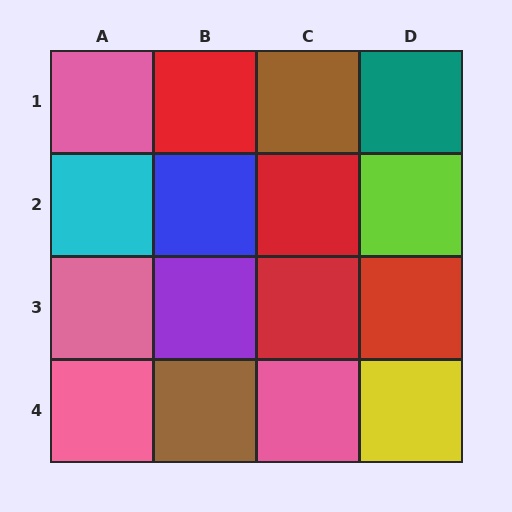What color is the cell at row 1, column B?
Red.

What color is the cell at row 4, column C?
Pink.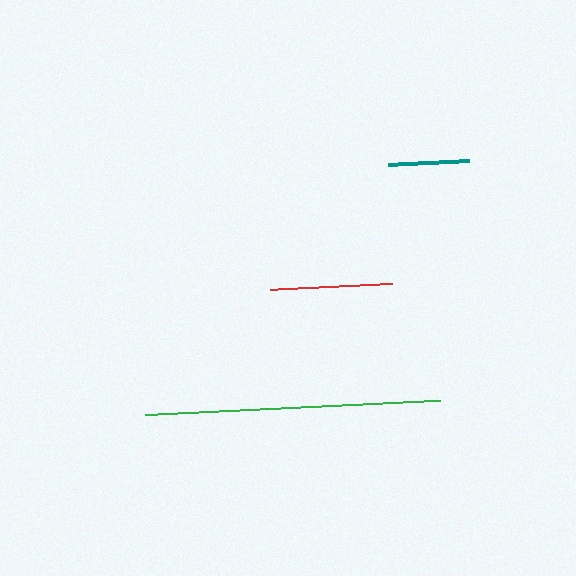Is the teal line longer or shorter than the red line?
The red line is longer than the teal line.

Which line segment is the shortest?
The teal line is the shortest at approximately 81 pixels.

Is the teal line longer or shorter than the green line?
The green line is longer than the teal line.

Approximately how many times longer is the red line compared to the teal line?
The red line is approximately 1.5 times the length of the teal line.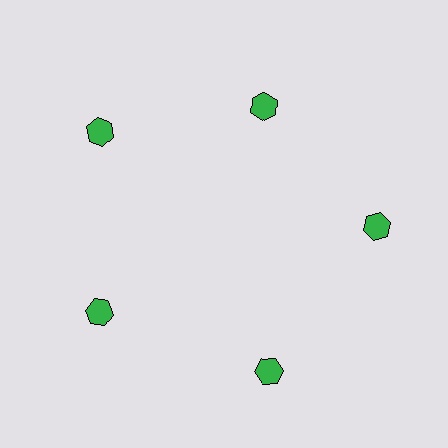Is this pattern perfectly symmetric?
No. The 5 green hexagons are arranged in a ring, but one element near the 1 o'clock position is pulled inward toward the center, breaking the 5-fold rotational symmetry.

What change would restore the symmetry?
The symmetry would be restored by moving it outward, back onto the ring so that all 5 hexagons sit at equal angles and equal distance from the center.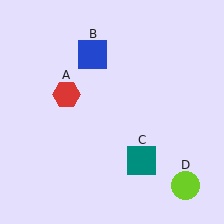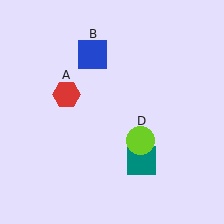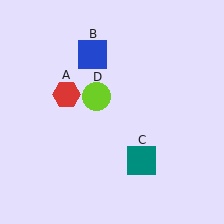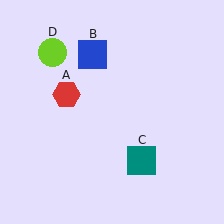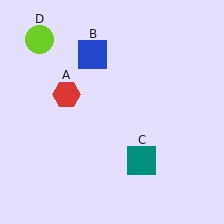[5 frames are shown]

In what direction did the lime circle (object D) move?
The lime circle (object D) moved up and to the left.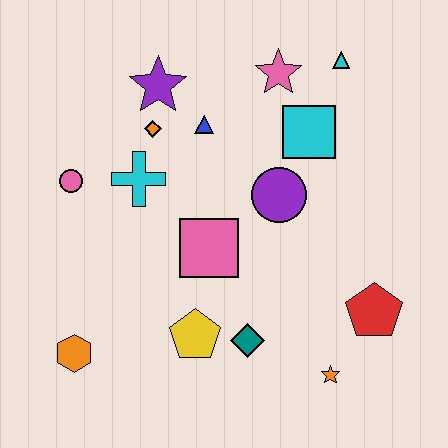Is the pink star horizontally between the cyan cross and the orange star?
Yes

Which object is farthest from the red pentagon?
The pink circle is farthest from the red pentagon.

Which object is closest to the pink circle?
The cyan cross is closest to the pink circle.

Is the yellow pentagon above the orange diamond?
No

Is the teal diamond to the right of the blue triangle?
Yes